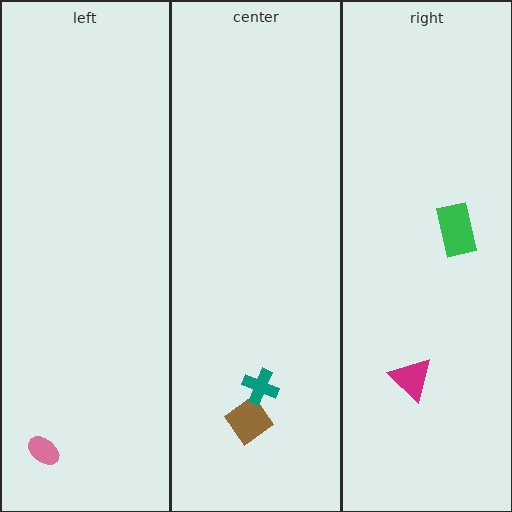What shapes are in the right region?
The green rectangle, the magenta triangle.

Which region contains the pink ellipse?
The left region.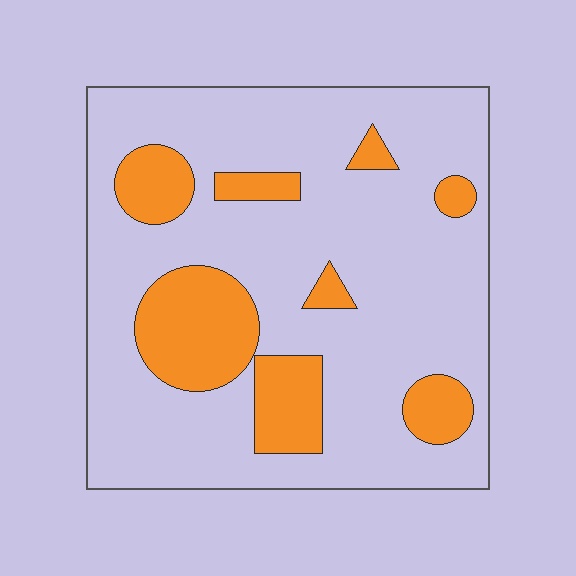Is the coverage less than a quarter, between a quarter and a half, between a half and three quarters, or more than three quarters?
Less than a quarter.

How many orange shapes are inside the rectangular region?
8.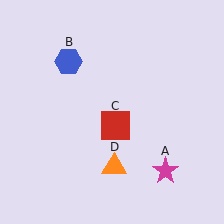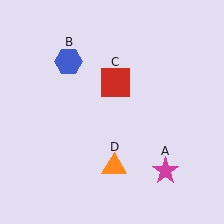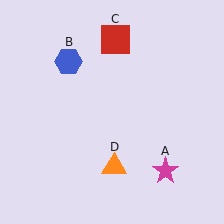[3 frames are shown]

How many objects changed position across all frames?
1 object changed position: red square (object C).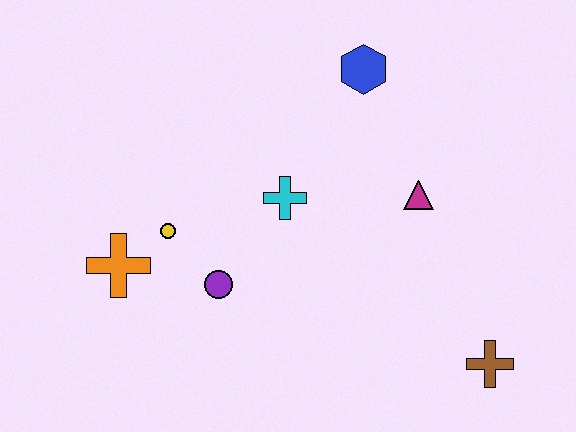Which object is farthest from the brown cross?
The orange cross is farthest from the brown cross.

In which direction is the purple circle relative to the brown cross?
The purple circle is to the left of the brown cross.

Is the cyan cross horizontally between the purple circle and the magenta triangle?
Yes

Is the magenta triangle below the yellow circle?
No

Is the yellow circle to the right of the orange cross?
Yes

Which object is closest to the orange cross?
The yellow circle is closest to the orange cross.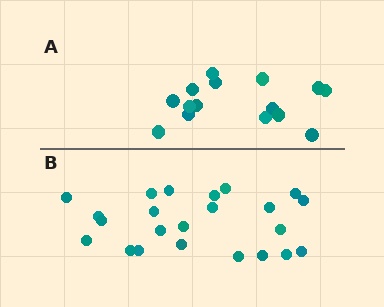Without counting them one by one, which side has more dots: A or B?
Region B (the bottom region) has more dots.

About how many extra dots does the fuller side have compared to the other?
Region B has roughly 8 or so more dots than region A.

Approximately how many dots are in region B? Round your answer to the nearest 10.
About 20 dots. (The exact count is 23, which rounds to 20.)